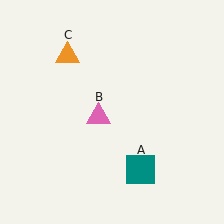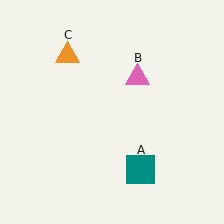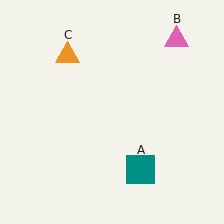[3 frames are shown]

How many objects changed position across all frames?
1 object changed position: pink triangle (object B).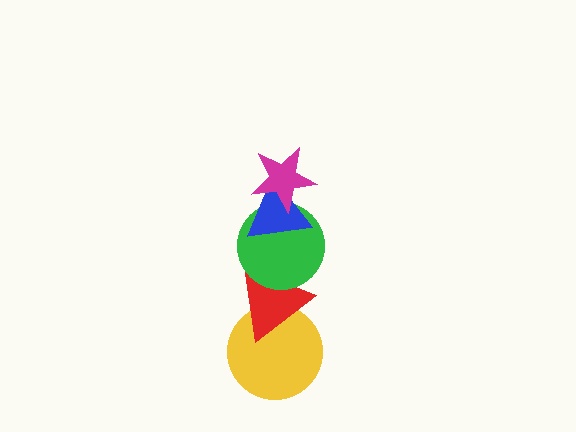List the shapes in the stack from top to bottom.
From top to bottom: the magenta star, the blue triangle, the green circle, the red triangle, the yellow circle.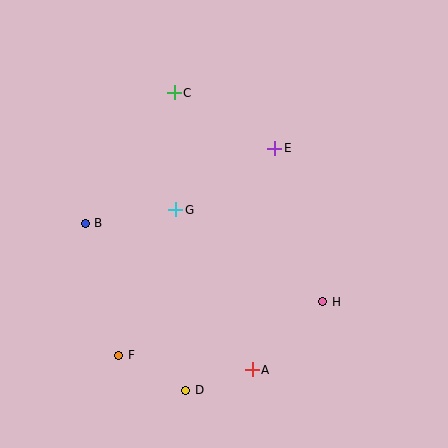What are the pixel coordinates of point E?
Point E is at (275, 148).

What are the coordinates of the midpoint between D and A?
The midpoint between D and A is at (219, 380).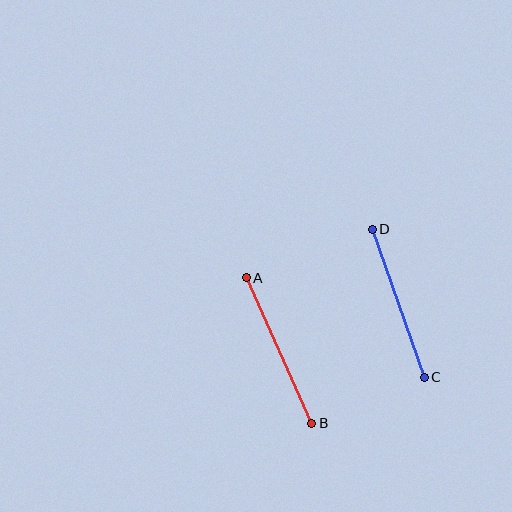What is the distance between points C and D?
The distance is approximately 157 pixels.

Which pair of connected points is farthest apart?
Points A and B are farthest apart.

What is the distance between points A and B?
The distance is approximately 160 pixels.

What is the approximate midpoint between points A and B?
The midpoint is at approximately (279, 350) pixels.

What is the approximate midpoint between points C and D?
The midpoint is at approximately (398, 303) pixels.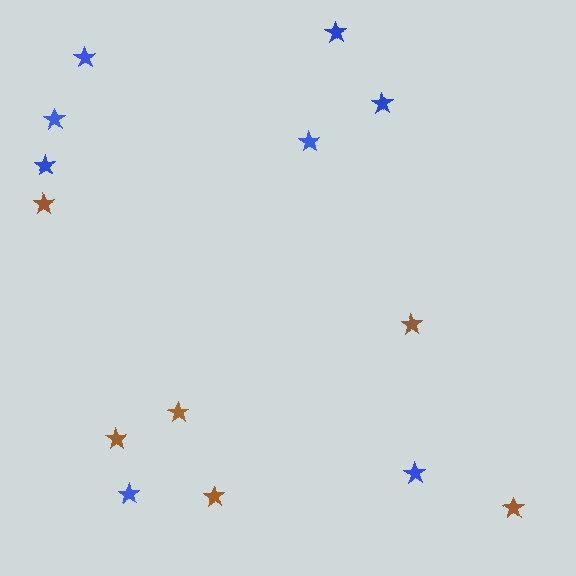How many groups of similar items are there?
There are 2 groups: one group of brown stars (6) and one group of blue stars (8).